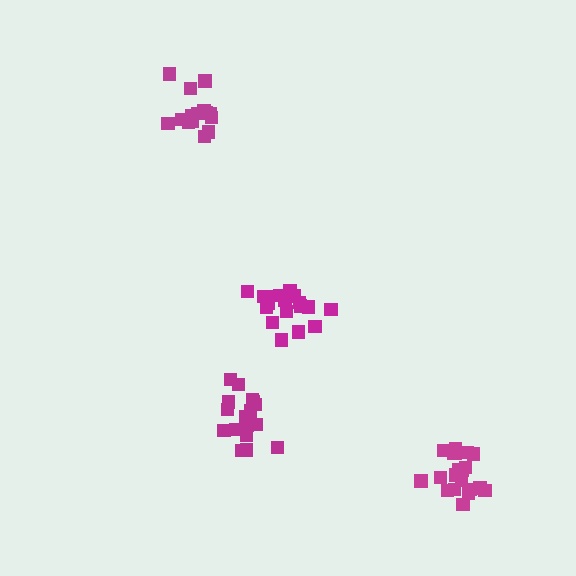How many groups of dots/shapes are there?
There are 4 groups.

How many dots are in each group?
Group 1: 20 dots, Group 2: 19 dots, Group 3: 16 dots, Group 4: 18 dots (73 total).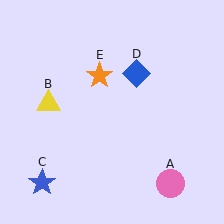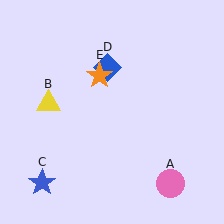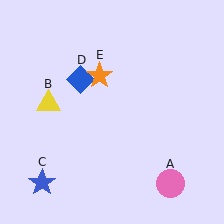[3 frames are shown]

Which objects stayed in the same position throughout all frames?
Pink circle (object A) and yellow triangle (object B) and blue star (object C) and orange star (object E) remained stationary.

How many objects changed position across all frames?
1 object changed position: blue diamond (object D).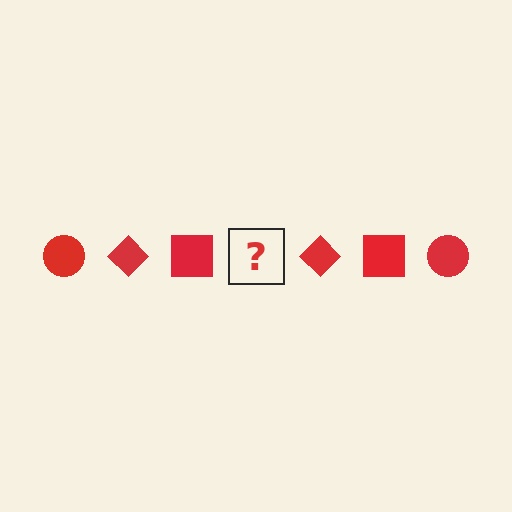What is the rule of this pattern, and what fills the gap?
The rule is that the pattern cycles through circle, diamond, square shapes in red. The gap should be filled with a red circle.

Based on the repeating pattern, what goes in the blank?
The blank should be a red circle.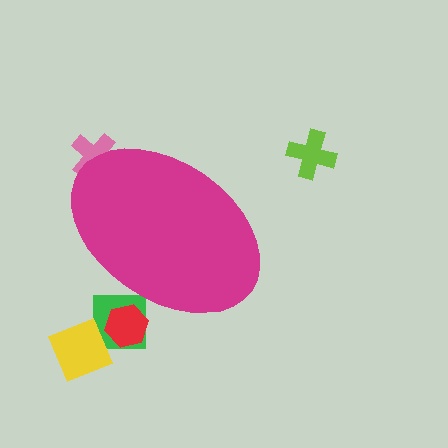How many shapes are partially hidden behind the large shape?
3 shapes are partially hidden.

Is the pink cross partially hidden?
Yes, the pink cross is partially hidden behind the magenta ellipse.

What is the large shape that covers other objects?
A magenta ellipse.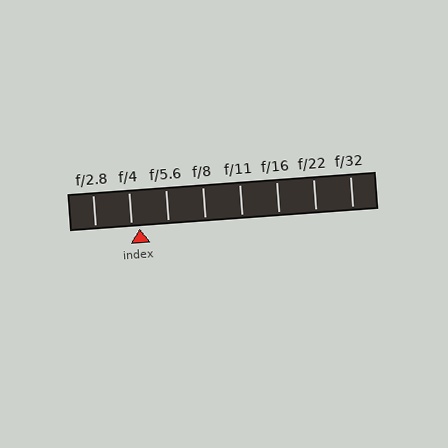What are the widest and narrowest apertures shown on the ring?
The widest aperture shown is f/2.8 and the narrowest is f/32.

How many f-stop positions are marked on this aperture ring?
There are 8 f-stop positions marked.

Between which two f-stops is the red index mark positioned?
The index mark is between f/4 and f/5.6.